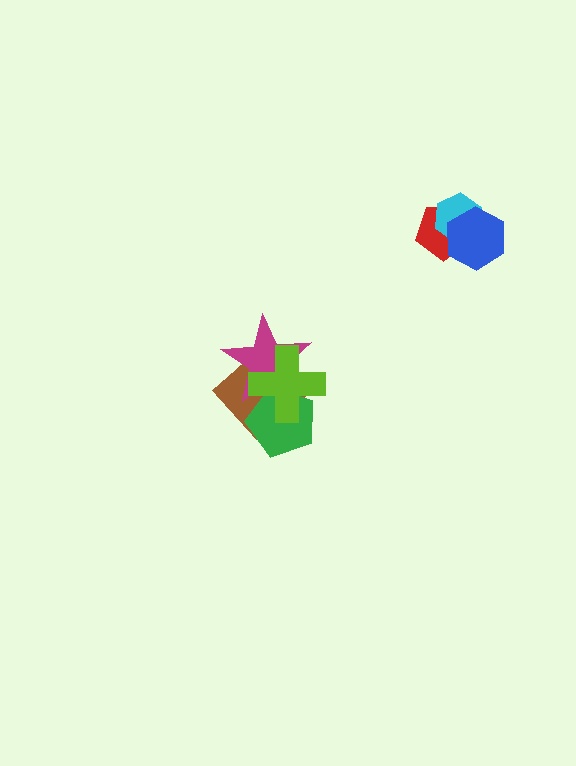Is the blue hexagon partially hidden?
No, no other shape covers it.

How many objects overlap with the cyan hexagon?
2 objects overlap with the cyan hexagon.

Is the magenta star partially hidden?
Yes, it is partially covered by another shape.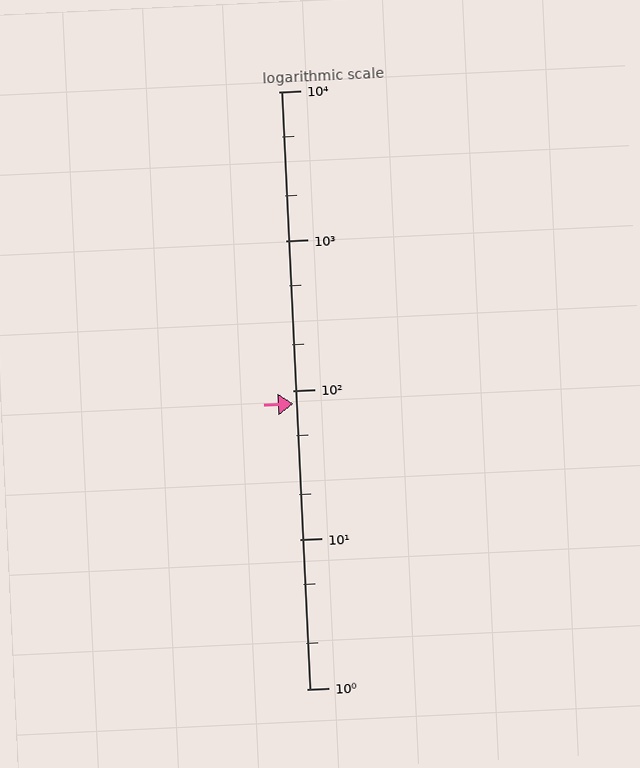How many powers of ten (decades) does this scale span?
The scale spans 4 decades, from 1 to 10000.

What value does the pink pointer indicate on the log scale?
The pointer indicates approximately 81.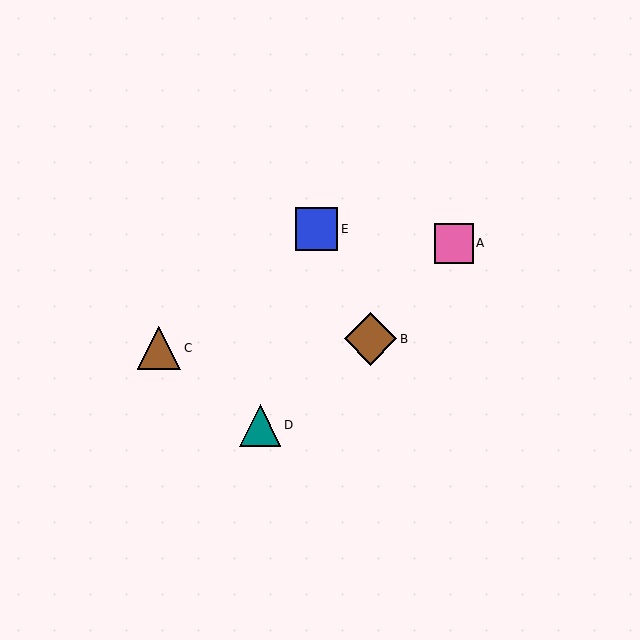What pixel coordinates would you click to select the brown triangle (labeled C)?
Click at (159, 348) to select the brown triangle C.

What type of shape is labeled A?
Shape A is a pink square.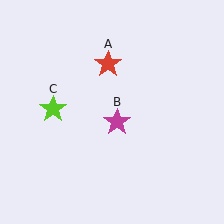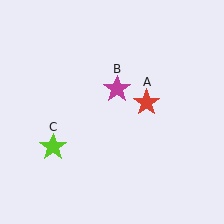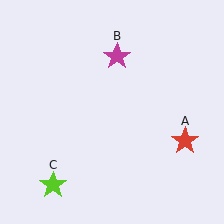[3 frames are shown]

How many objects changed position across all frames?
3 objects changed position: red star (object A), magenta star (object B), lime star (object C).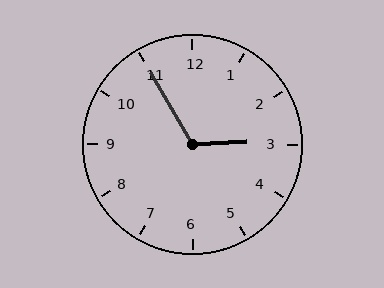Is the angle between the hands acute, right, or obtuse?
It is obtuse.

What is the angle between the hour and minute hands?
Approximately 118 degrees.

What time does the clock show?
2:55.